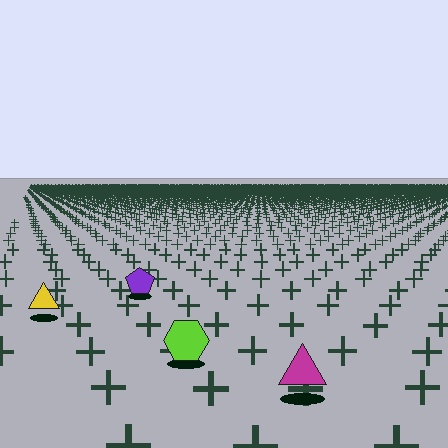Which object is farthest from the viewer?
The purple pentagon is farthest from the viewer. It appears smaller and the ground texture around it is denser.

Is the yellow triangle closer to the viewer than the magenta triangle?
No. The magenta triangle is closer — you can tell from the texture gradient: the ground texture is coarser near it.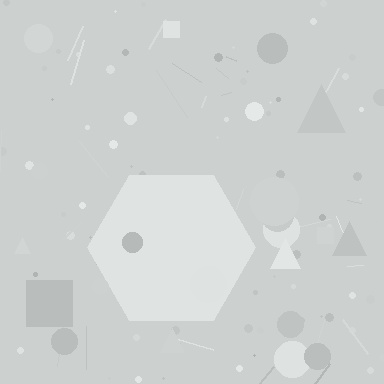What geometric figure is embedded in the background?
A hexagon is embedded in the background.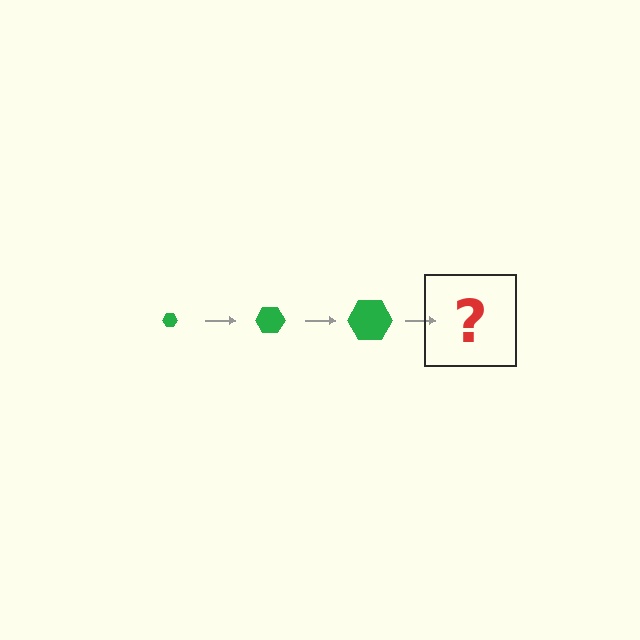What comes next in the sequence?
The next element should be a green hexagon, larger than the previous one.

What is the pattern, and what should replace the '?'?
The pattern is that the hexagon gets progressively larger each step. The '?' should be a green hexagon, larger than the previous one.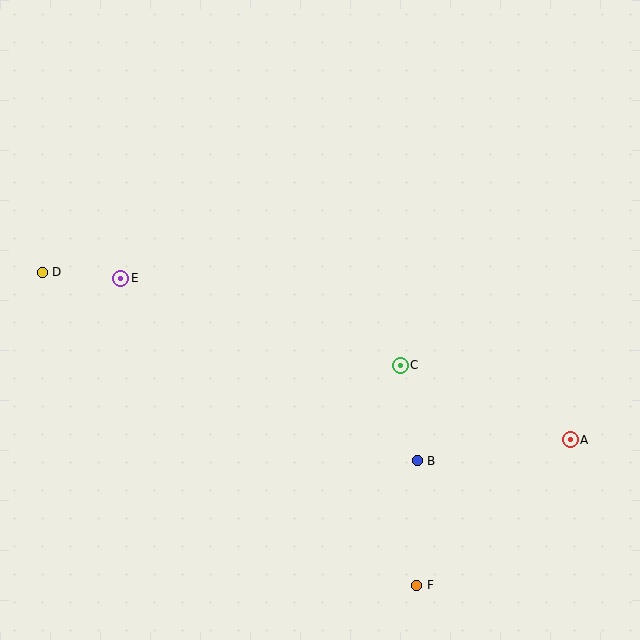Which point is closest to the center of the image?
Point C at (400, 365) is closest to the center.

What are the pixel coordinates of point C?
Point C is at (400, 365).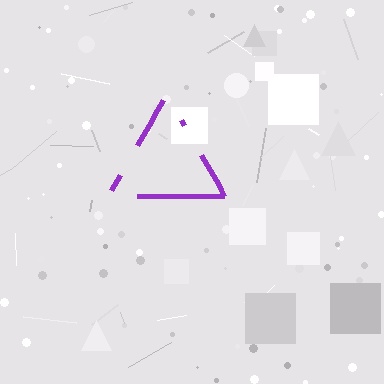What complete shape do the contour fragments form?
The contour fragments form a triangle.